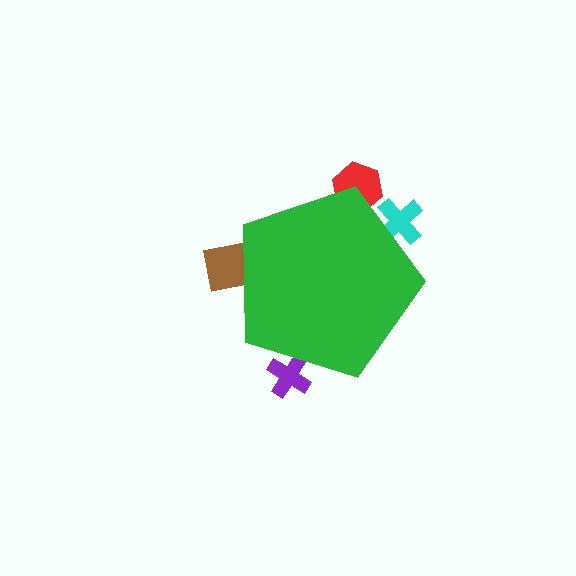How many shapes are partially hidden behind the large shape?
4 shapes are partially hidden.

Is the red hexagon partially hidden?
Yes, the red hexagon is partially hidden behind the green pentagon.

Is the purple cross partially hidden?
Yes, the purple cross is partially hidden behind the green pentagon.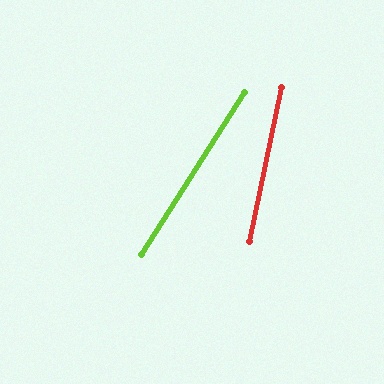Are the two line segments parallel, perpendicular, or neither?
Neither parallel nor perpendicular — they differ by about 21°.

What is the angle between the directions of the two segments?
Approximately 21 degrees.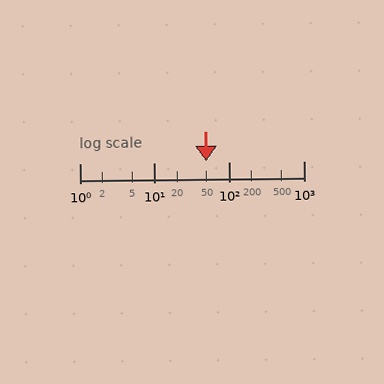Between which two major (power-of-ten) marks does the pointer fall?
The pointer is between 10 and 100.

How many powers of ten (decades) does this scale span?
The scale spans 3 decades, from 1 to 1000.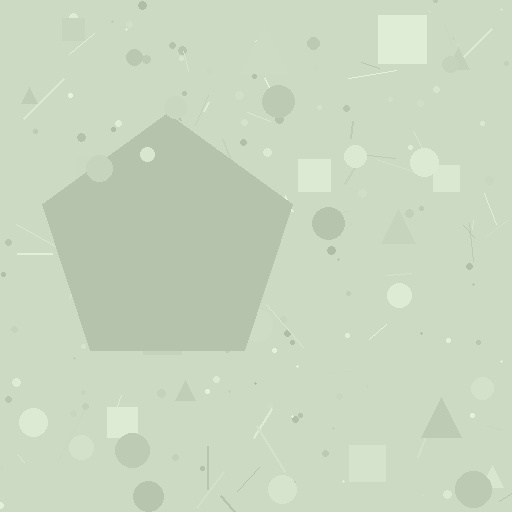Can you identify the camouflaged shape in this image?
The camouflaged shape is a pentagon.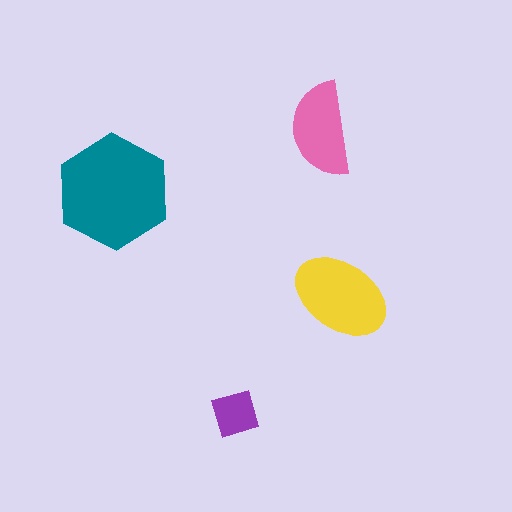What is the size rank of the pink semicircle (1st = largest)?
3rd.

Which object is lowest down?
The purple diamond is bottommost.